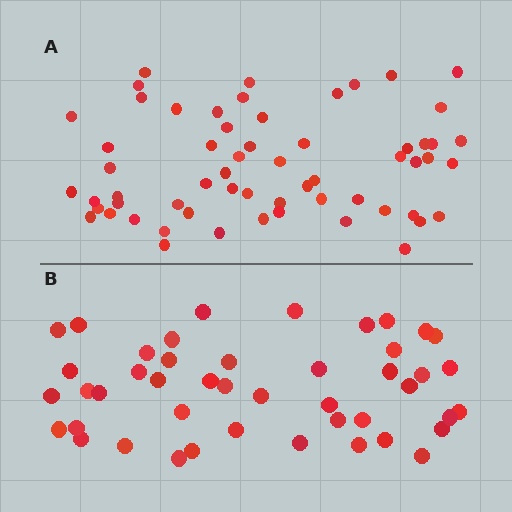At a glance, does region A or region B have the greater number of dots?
Region A (the top region) has more dots.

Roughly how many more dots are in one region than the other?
Region A has approximately 15 more dots than region B.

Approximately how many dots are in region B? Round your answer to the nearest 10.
About 40 dots. (The exact count is 45, which rounds to 40.)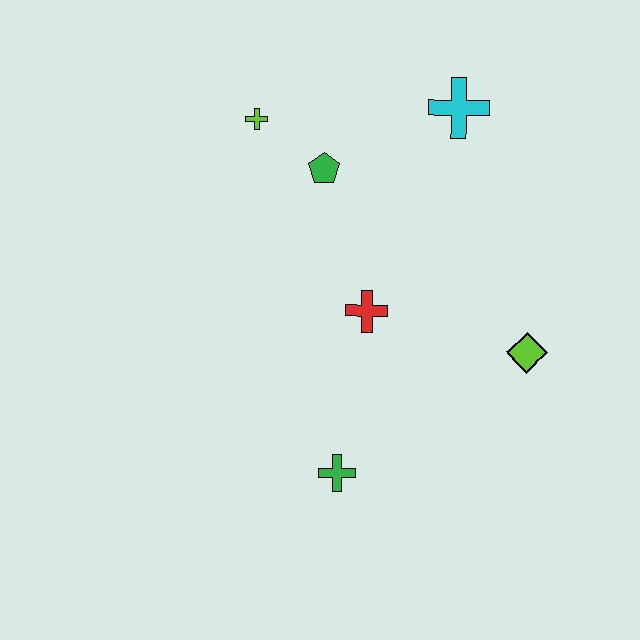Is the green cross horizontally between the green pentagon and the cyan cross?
Yes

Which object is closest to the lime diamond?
The red cross is closest to the lime diamond.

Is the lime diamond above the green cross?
Yes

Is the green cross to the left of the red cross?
Yes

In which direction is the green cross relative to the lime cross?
The green cross is below the lime cross.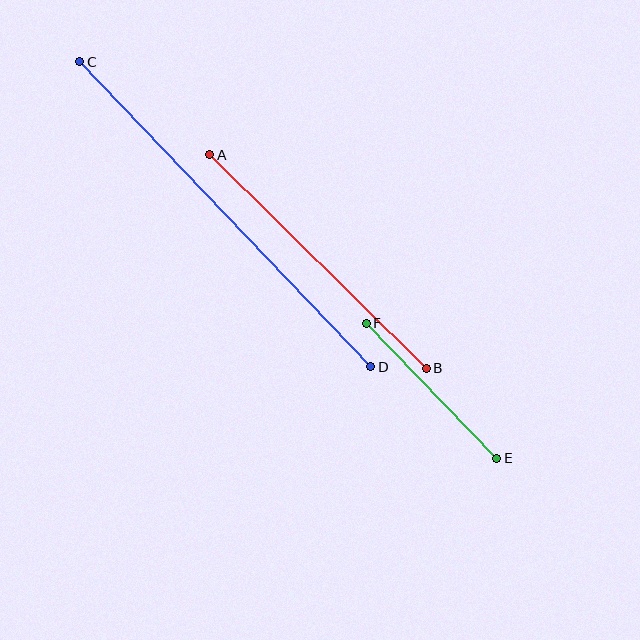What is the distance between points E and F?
The distance is approximately 188 pixels.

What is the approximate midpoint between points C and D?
The midpoint is at approximately (225, 214) pixels.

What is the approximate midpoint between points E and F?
The midpoint is at approximately (431, 391) pixels.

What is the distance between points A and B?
The distance is approximately 304 pixels.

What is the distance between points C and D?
The distance is approximately 421 pixels.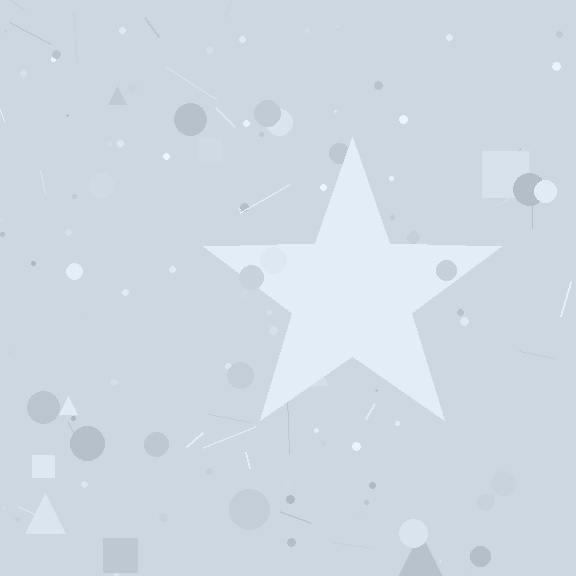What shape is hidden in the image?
A star is hidden in the image.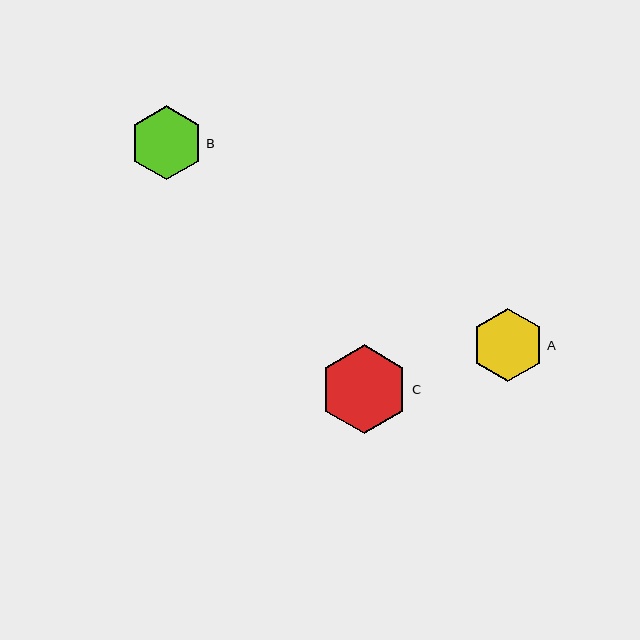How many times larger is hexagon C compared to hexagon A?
Hexagon C is approximately 1.2 times the size of hexagon A.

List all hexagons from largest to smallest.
From largest to smallest: C, B, A.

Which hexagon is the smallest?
Hexagon A is the smallest with a size of approximately 73 pixels.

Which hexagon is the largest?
Hexagon C is the largest with a size of approximately 89 pixels.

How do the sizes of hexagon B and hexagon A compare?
Hexagon B and hexagon A are approximately the same size.